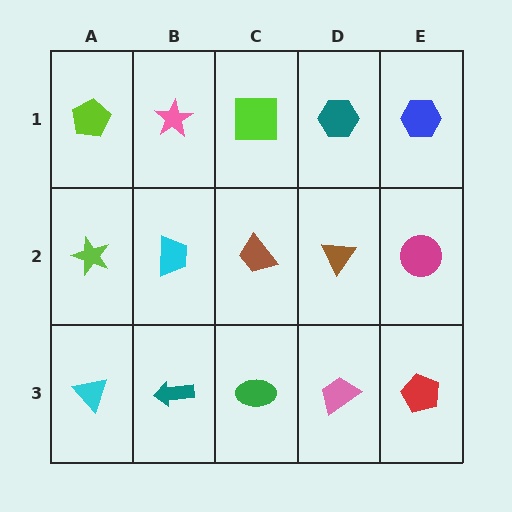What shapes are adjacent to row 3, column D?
A brown triangle (row 2, column D), a green ellipse (row 3, column C), a red pentagon (row 3, column E).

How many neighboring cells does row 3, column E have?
2.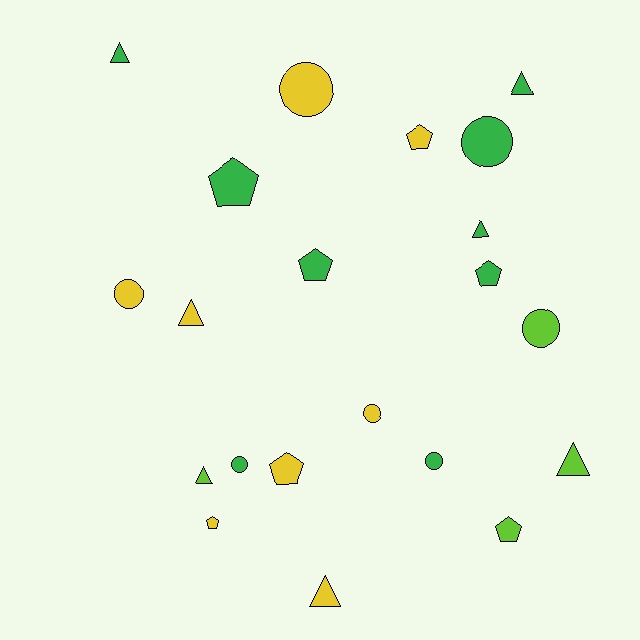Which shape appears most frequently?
Circle, with 7 objects.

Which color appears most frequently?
Green, with 9 objects.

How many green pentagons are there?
There are 3 green pentagons.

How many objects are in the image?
There are 21 objects.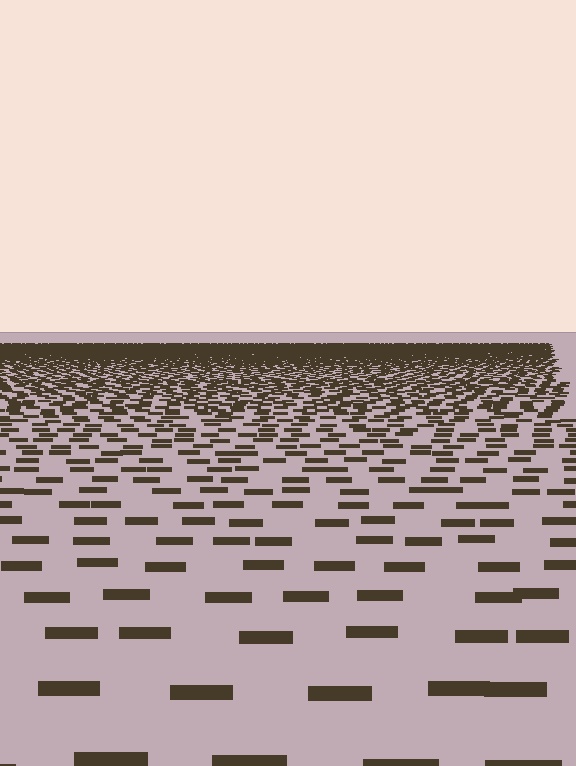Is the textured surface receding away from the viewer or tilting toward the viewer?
The surface is receding away from the viewer. Texture elements get smaller and denser toward the top.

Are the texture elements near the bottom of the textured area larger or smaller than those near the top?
Larger. Near the bottom, elements are closer to the viewer and appear at a bigger on-screen size.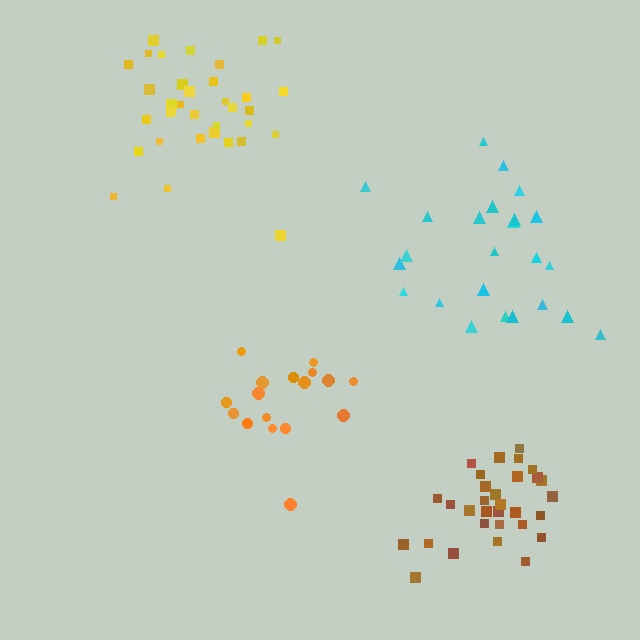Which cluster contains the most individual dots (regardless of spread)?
Yellow (35).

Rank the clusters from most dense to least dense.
brown, yellow, orange, cyan.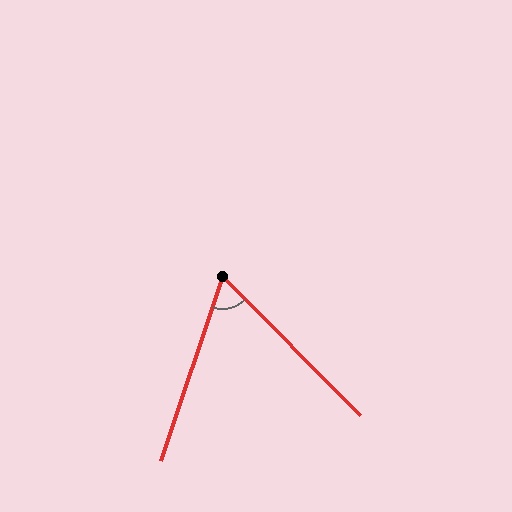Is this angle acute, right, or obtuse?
It is acute.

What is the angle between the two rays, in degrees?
Approximately 63 degrees.